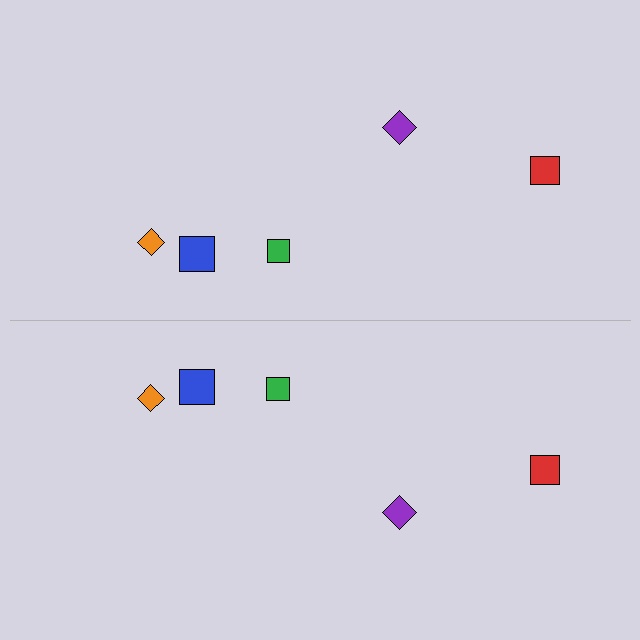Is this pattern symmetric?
Yes, this pattern has bilateral (reflection) symmetry.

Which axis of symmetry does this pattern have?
The pattern has a horizontal axis of symmetry running through the center of the image.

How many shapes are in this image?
There are 10 shapes in this image.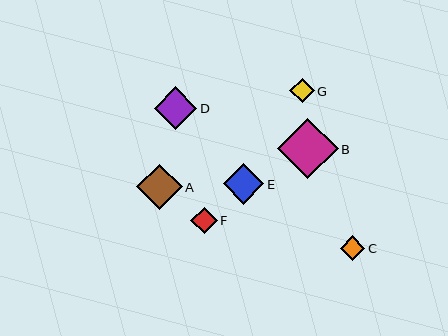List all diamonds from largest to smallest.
From largest to smallest: B, A, D, E, F, C, G.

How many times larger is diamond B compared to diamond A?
Diamond B is approximately 1.3 times the size of diamond A.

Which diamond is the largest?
Diamond B is the largest with a size of approximately 61 pixels.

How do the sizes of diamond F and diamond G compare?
Diamond F and diamond G are approximately the same size.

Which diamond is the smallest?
Diamond G is the smallest with a size of approximately 24 pixels.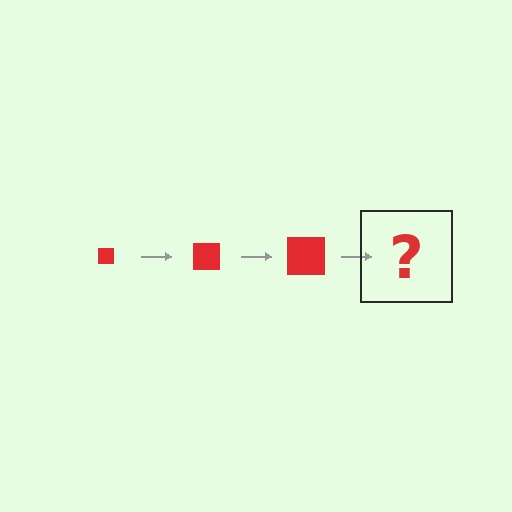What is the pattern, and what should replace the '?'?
The pattern is that the square gets progressively larger each step. The '?' should be a red square, larger than the previous one.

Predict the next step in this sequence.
The next step is a red square, larger than the previous one.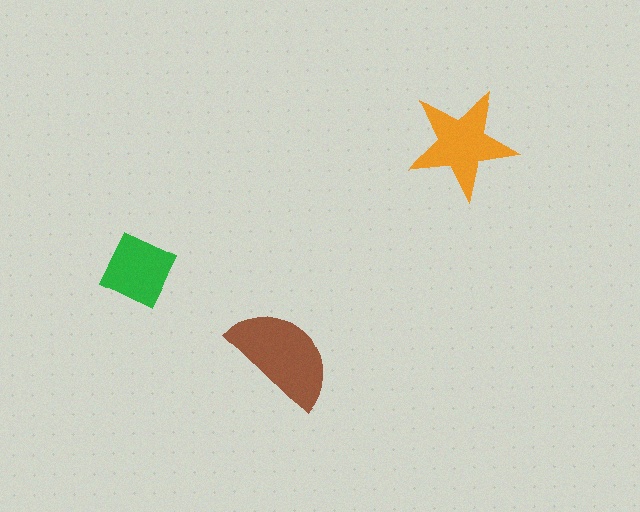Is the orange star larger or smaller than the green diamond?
Larger.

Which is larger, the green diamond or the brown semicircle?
The brown semicircle.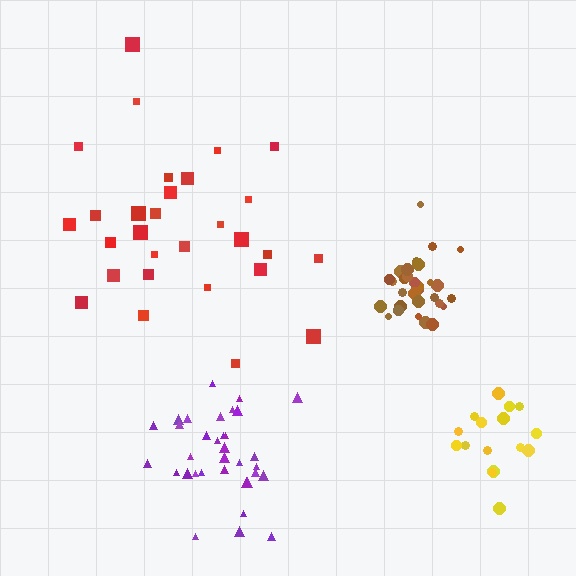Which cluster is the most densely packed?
Brown.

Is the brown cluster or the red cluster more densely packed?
Brown.